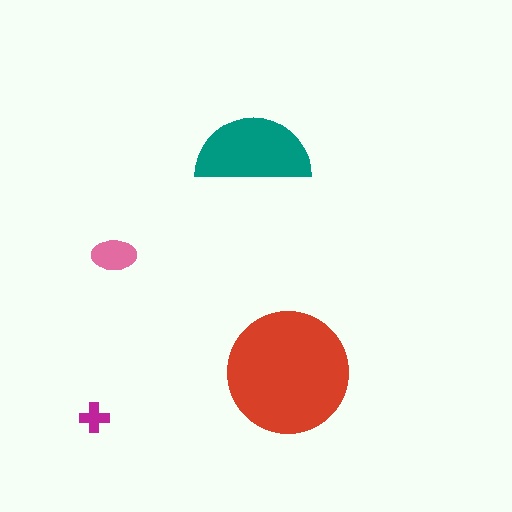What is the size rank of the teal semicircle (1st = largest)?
2nd.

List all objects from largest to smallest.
The red circle, the teal semicircle, the pink ellipse, the magenta cross.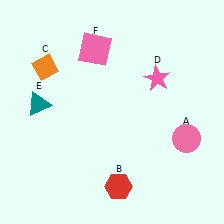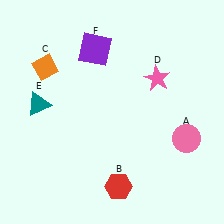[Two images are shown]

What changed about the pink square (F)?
In Image 1, F is pink. In Image 2, it changed to purple.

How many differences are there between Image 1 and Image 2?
There is 1 difference between the two images.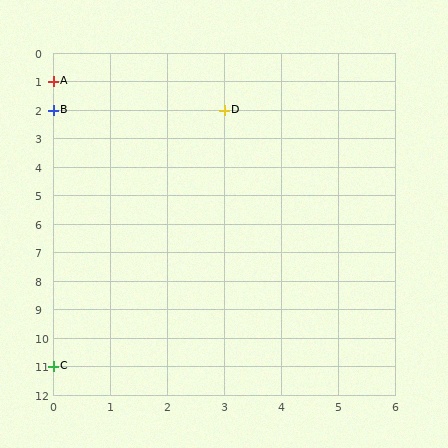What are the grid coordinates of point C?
Point C is at grid coordinates (0, 11).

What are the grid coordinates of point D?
Point D is at grid coordinates (3, 2).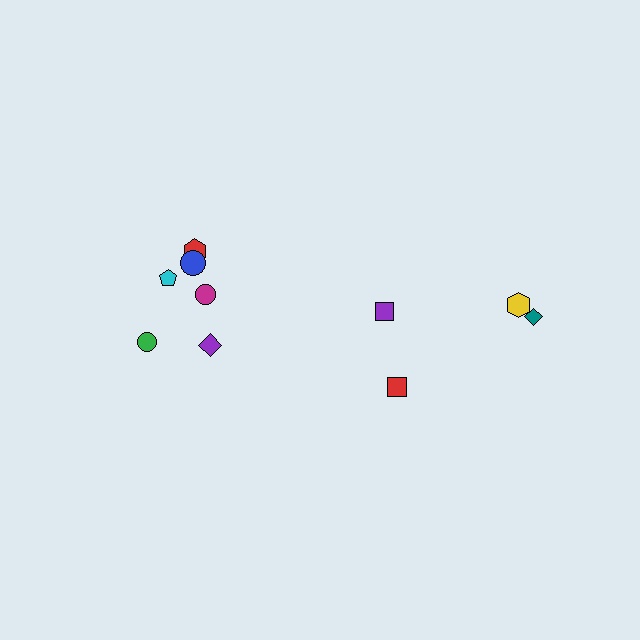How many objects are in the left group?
There are 6 objects.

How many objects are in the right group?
There are 4 objects.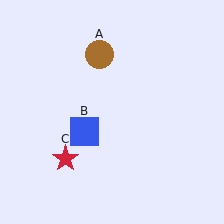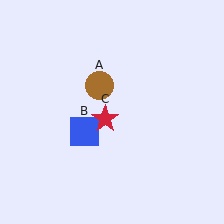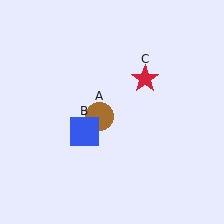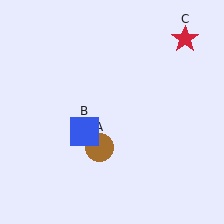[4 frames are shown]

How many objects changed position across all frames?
2 objects changed position: brown circle (object A), red star (object C).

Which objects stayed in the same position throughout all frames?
Blue square (object B) remained stationary.